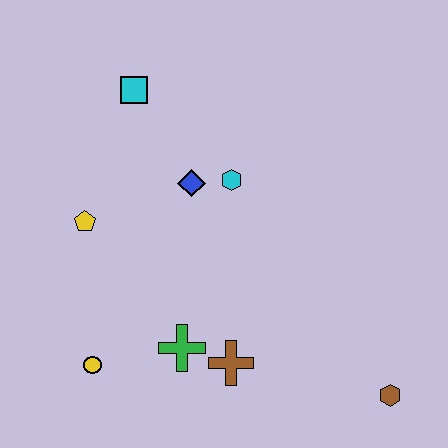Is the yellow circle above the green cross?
No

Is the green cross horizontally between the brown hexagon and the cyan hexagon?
No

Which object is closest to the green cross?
The brown cross is closest to the green cross.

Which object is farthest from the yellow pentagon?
The brown hexagon is farthest from the yellow pentagon.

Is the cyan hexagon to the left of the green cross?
No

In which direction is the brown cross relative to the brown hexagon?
The brown cross is to the left of the brown hexagon.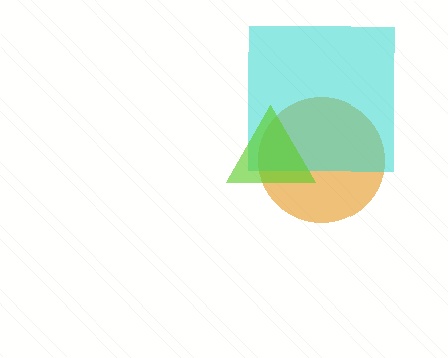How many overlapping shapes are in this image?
There are 3 overlapping shapes in the image.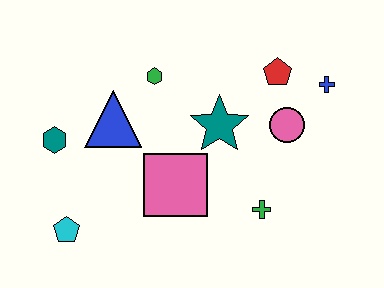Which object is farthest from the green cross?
The teal hexagon is farthest from the green cross.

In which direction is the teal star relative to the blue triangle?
The teal star is to the right of the blue triangle.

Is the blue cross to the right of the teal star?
Yes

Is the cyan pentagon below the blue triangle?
Yes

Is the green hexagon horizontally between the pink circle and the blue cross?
No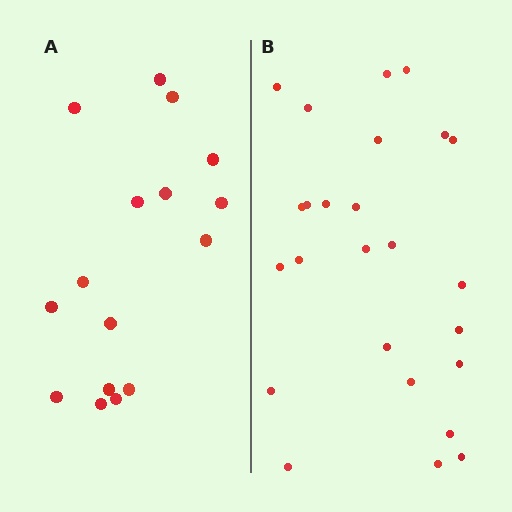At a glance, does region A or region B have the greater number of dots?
Region B (the right region) has more dots.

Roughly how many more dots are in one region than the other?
Region B has roughly 8 or so more dots than region A.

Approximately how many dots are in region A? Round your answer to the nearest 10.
About 20 dots. (The exact count is 16, which rounds to 20.)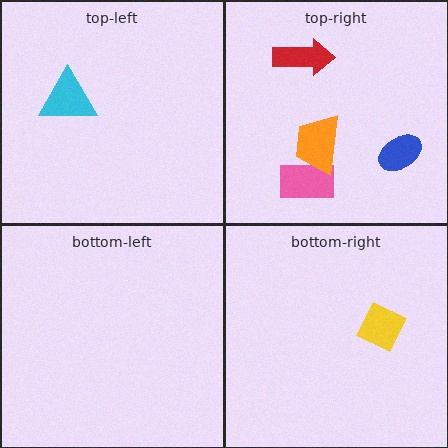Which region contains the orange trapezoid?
The top-right region.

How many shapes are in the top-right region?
4.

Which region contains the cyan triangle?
The top-left region.